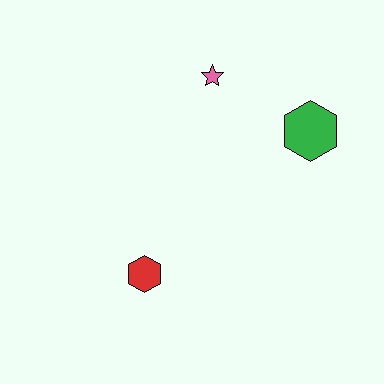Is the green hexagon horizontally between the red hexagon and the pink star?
No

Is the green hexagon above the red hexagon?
Yes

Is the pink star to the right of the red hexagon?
Yes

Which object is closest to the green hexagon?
The pink star is closest to the green hexagon.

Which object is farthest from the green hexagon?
The red hexagon is farthest from the green hexagon.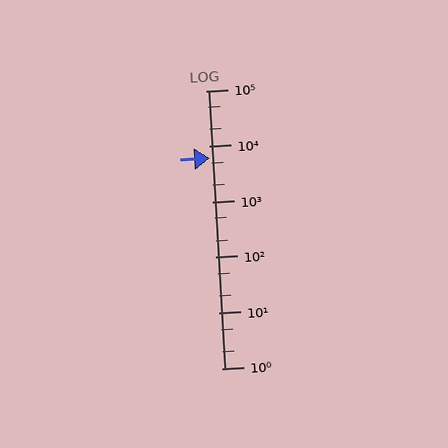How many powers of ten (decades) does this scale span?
The scale spans 5 decades, from 1 to 100000.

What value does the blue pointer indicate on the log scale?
The pointer indicates approximately 6100.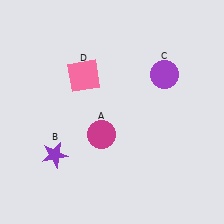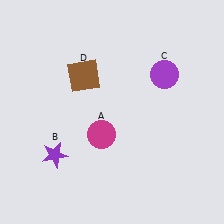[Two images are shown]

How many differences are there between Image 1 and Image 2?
There is 1 difference between the two images.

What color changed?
The square (D) changed from pink in Image 1 to brown in Image 2.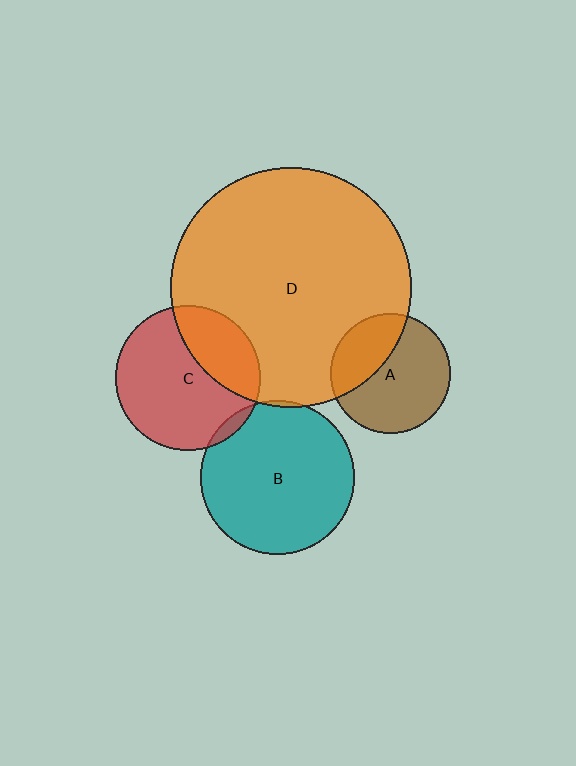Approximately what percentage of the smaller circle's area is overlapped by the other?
Approximately 30%.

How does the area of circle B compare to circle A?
Approximately 1.7 times.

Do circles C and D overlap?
Yes.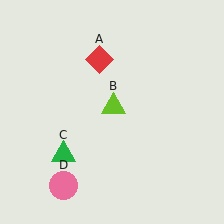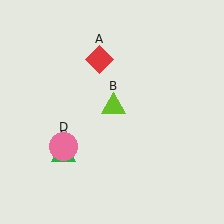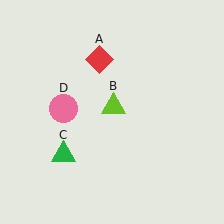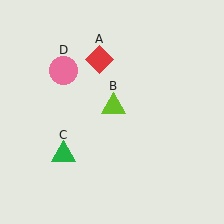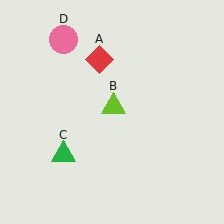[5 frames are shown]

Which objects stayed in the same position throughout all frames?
Red diamond (object A) and lime triangle (object B) and green triangle (object C) remained stationary.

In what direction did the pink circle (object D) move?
The pink circle (object D) moved up.